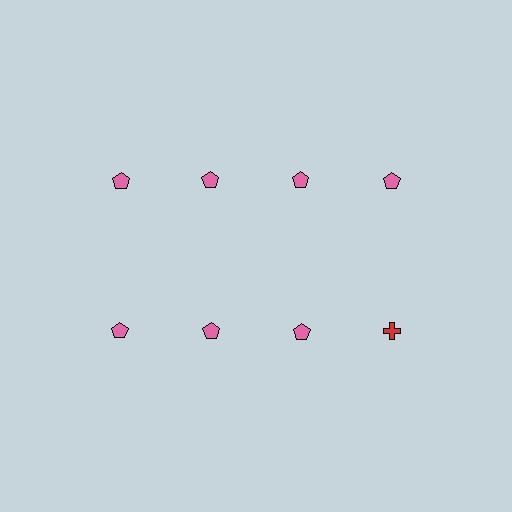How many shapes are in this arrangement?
There are 8 shapes arranged in a grid pattern.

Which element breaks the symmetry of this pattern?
The red cross in the second row, second from right column breaks the symmetry. All other shapes are pink pentagons.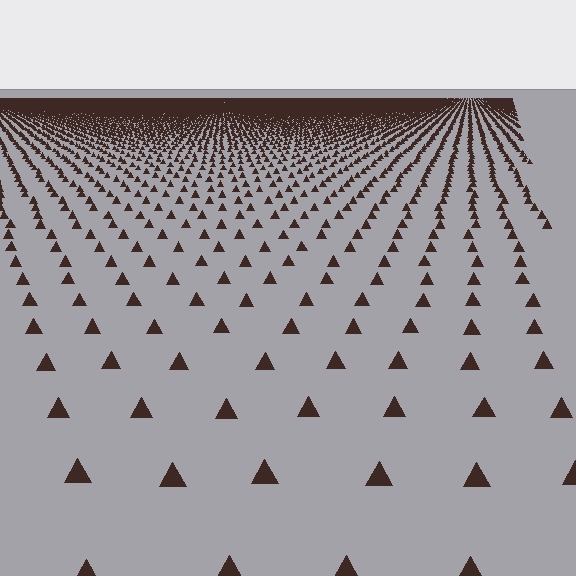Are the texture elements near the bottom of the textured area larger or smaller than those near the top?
Larger. Near the bottom, elements are closer to the viewer and appear at a bigger on-screen size.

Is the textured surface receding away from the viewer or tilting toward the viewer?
The surface is receding away from the viewer. Texture elements get smaller and denser toward the top.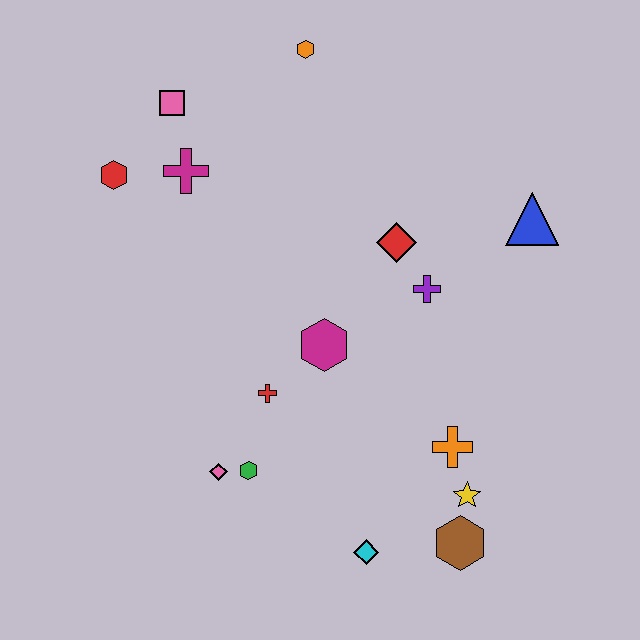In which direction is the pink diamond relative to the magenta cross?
The pink diamond is below the magenta cross.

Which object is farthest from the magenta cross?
The brown hexagon is farthest from the magenta cross.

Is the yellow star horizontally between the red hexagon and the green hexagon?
No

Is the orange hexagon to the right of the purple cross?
No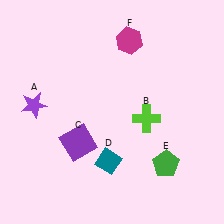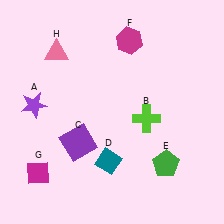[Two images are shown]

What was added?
A magenta diamond (G), a pink triangle (H) were added in Image 2.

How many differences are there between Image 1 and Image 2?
There are 2 differences between the two images.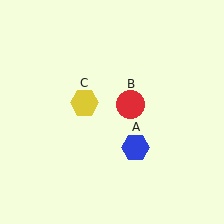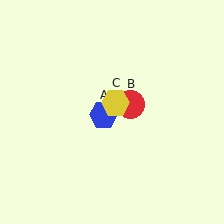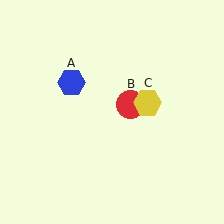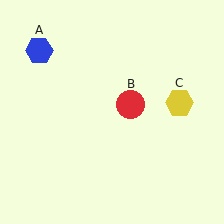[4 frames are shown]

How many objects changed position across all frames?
2 objects changed position: blue hexagon (object A), yellow hexagon (object C).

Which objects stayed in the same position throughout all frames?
Red circle (object B) remained stationary.